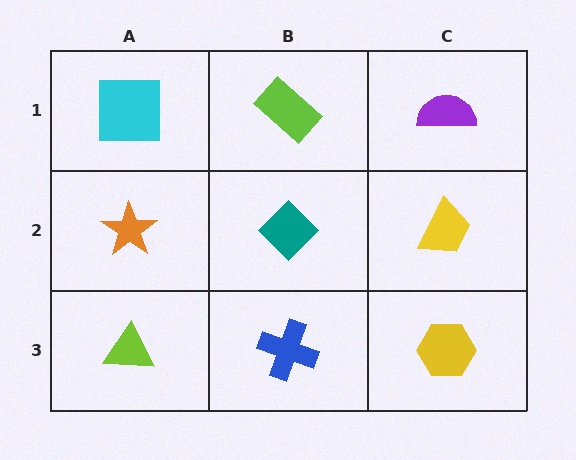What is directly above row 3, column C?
A yellow trapezoid.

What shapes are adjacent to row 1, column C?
A yellow trapezoid (row 2, column C), a lime rectangle (row 1, column B).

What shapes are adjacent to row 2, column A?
A cyan square (row 1, column A), a lime triangle (row 3, column A), a teal diamond (row 2, column B).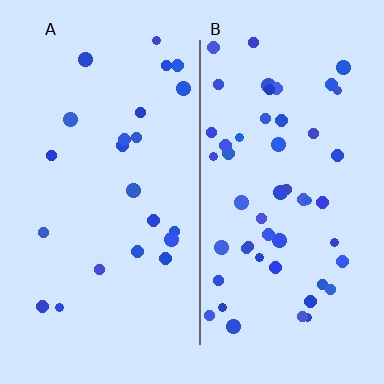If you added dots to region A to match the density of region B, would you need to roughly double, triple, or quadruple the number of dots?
Approximately double.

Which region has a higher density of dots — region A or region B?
B (the right).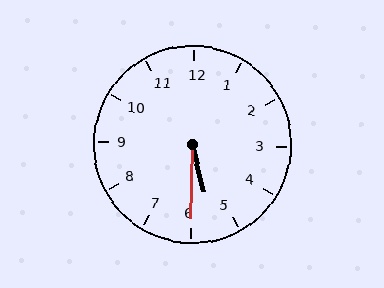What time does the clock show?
5:30.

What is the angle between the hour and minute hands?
Approximately 15 degrees.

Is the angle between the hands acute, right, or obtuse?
It is acute.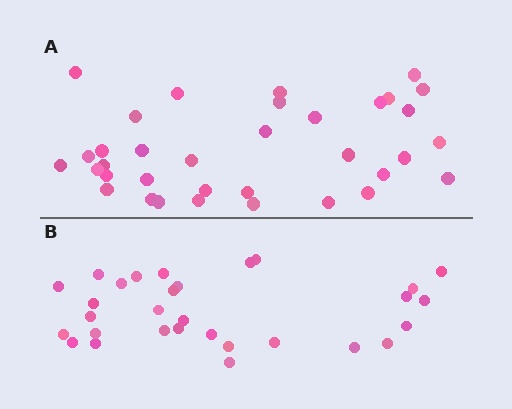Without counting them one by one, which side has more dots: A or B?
Region A (the top region) has more dots.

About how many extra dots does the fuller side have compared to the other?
Region A has about 5 more dots than region B.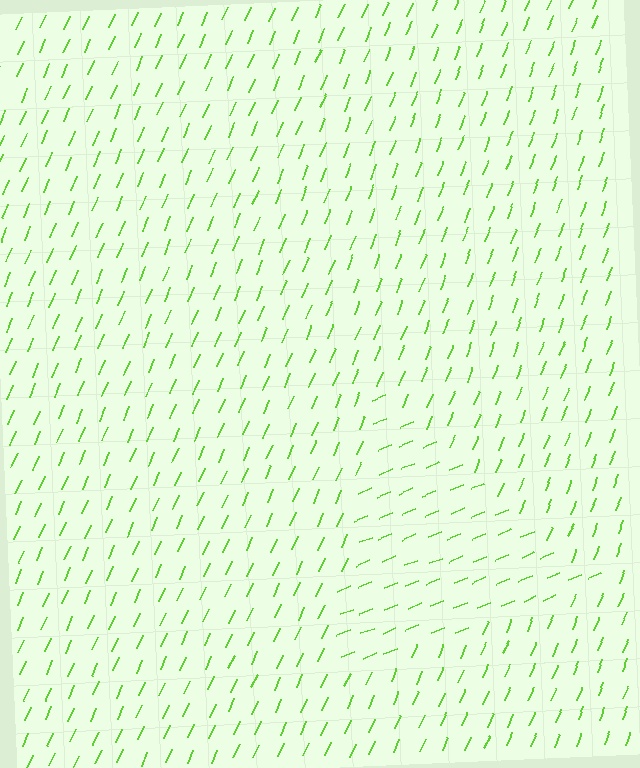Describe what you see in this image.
The image is filled with small lime line segments. A triangle region in the image has lines oriented differently from the surrounding lines, creating a visible texture boundary.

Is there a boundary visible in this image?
Yes, there is a texture boundary formed by a change in line orientation.